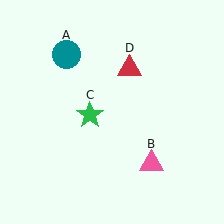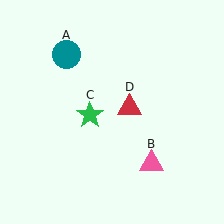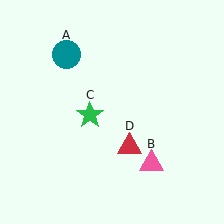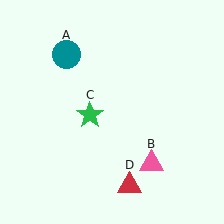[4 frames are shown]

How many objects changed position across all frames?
1 object changed position: red triangle (object D).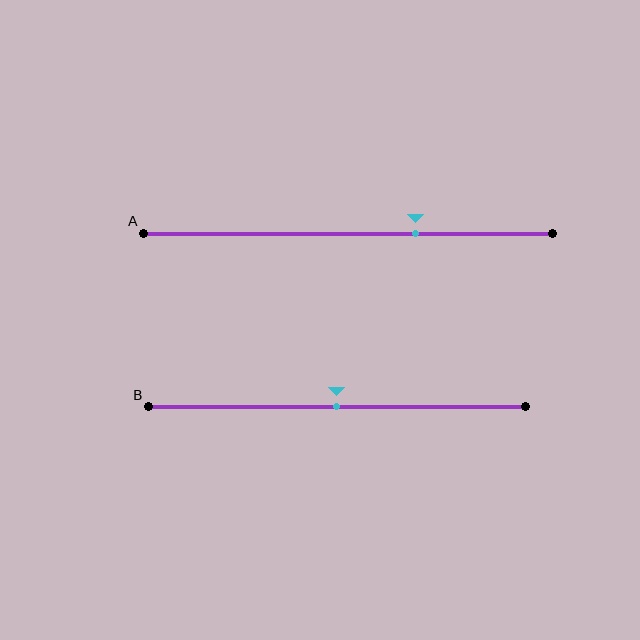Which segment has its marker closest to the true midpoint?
Segment B has its marker closest to the true midpoint.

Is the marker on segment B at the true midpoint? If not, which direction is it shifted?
Yes, the marker on segment B is at the true midpoint.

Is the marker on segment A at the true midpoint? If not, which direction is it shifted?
No, the marker on segment A is shifted to the right by about 16% of the segment length.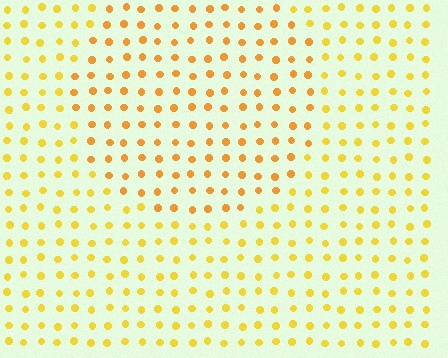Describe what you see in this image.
The image is filled with small yellow elements in a uniform arrangement. A circle-shaped region is visible where the elements are tinted to a slightly different hue, forming a subtle color boundary.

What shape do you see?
I see a circle.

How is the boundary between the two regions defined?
The boundary is defined purely by a slight shift in hue (about 20 degrees). Spacing, size, and orientation are identical on both sides.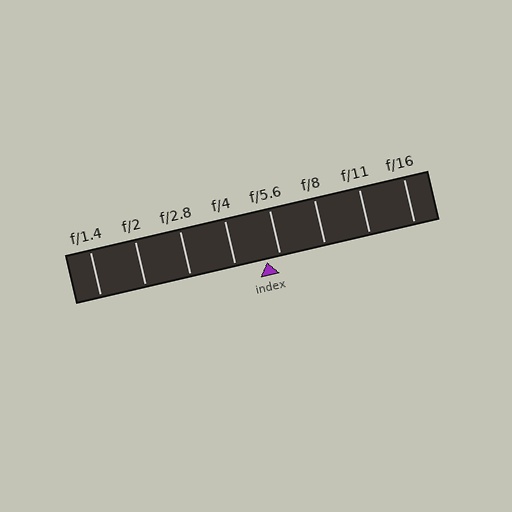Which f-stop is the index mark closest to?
The index mark is closest to f/5.6.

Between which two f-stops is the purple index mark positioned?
The index mark is between f/4 and f/5.6.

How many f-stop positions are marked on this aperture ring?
There are 8 f-stop positions marked.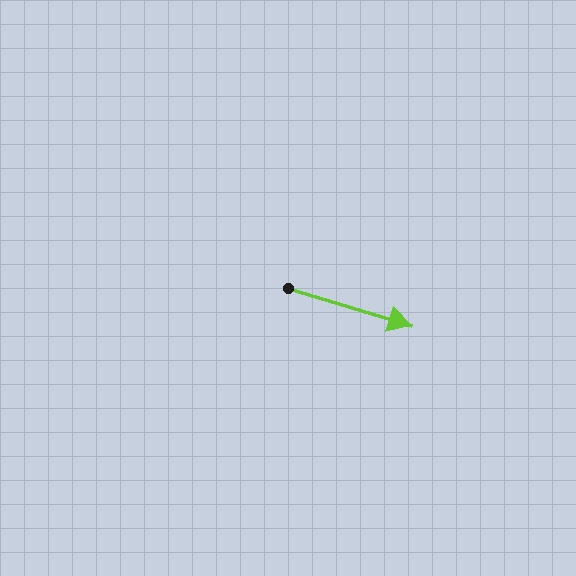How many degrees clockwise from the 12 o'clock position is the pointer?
Approximately 107 degrees.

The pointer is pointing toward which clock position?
Roughly 4 o'clock.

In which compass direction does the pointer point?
East.